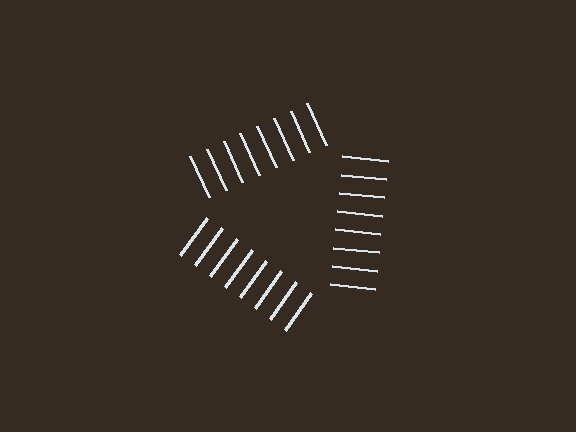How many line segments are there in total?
24 — 8 along each of the 3 edges.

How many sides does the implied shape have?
3 sides — the line-ends trace a triangle.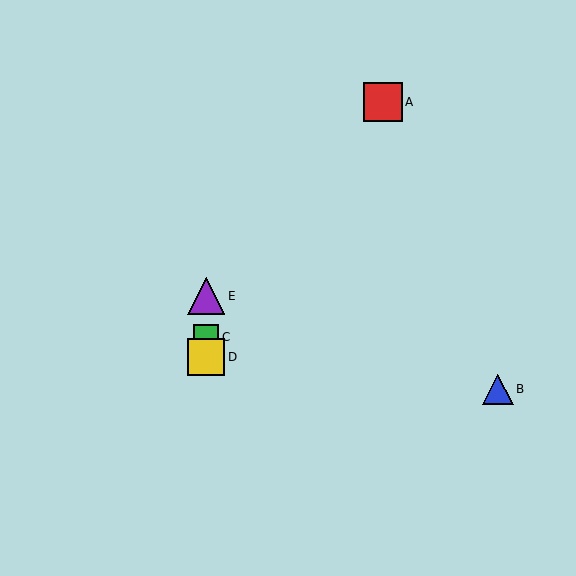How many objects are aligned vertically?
3 objects (C, D, E) are aligned vertically.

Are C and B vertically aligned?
No, C is at x≈206 and B is at x≈498.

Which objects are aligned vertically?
Objects C, D, E are aligned vertically.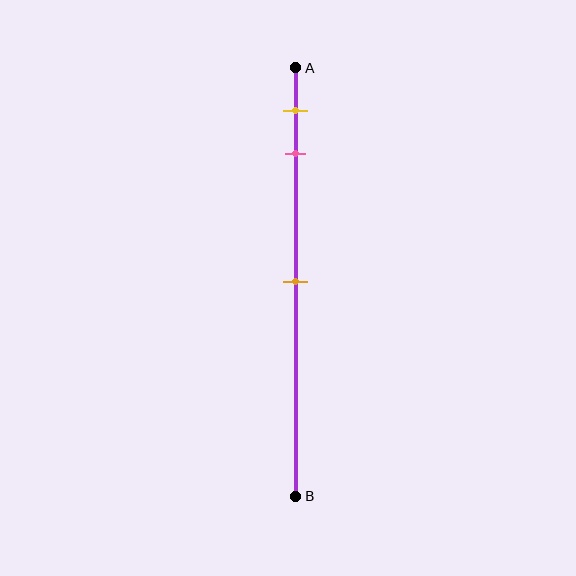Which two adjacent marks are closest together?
The yellow and pink marks are the closest adjacent pair.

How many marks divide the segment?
There are 3 marks dividing the segment.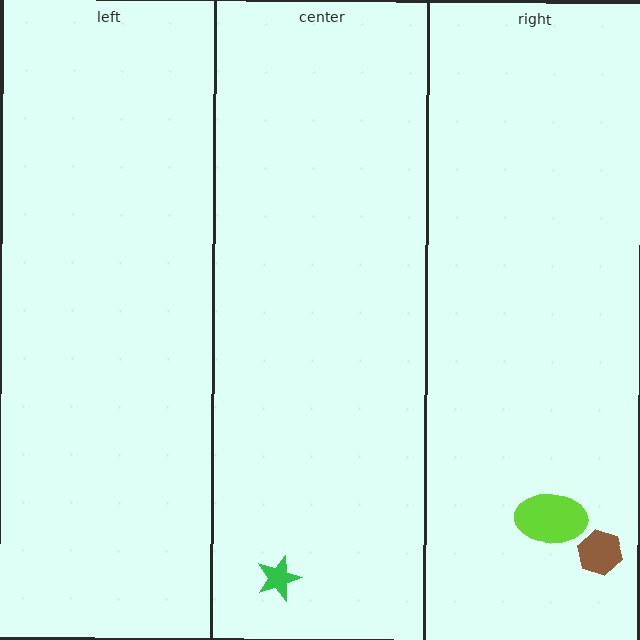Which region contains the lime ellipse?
The right region.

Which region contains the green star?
The center region.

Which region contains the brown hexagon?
The right region.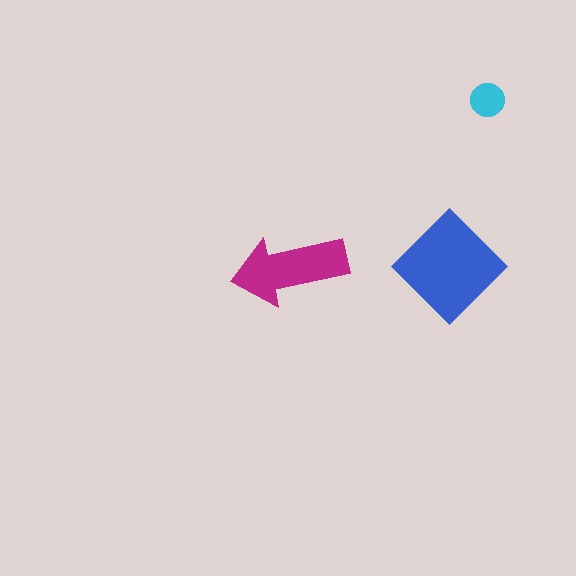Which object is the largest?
The blue diamond.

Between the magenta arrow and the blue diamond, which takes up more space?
The blue diamond.